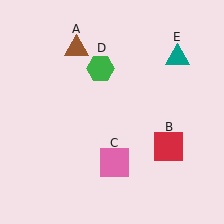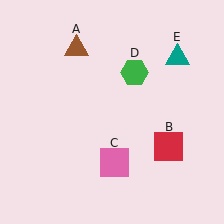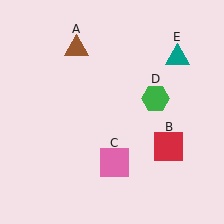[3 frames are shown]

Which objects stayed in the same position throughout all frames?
Brown triangle (object A) and red square (object B) and pink square (object C) and teal triangle (object E) remained stationary.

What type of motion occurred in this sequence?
The green hexagon (object D) rotated clockwise around the center of the scene.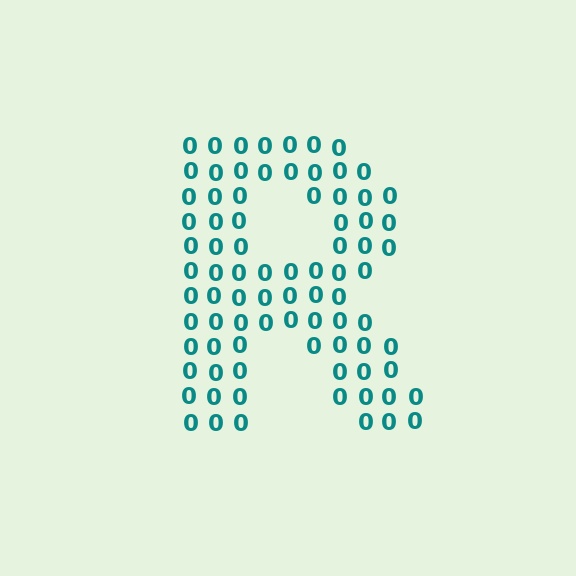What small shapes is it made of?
It is made of small digit 0's.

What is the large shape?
The large shape is the letter R.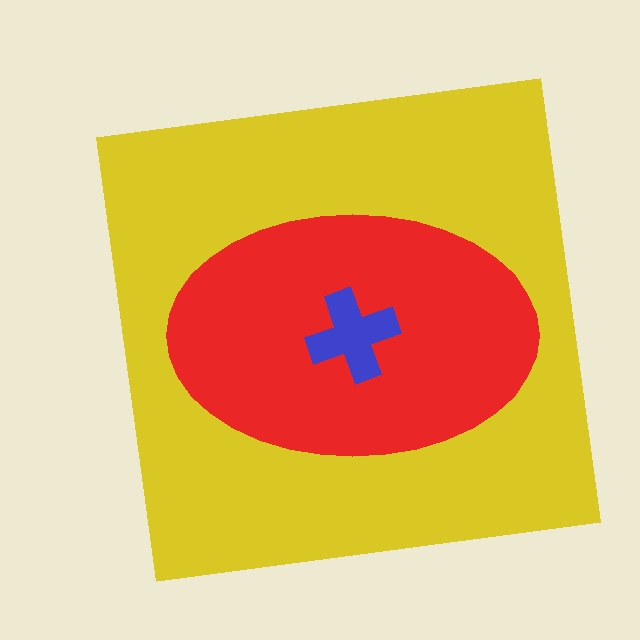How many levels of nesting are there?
3.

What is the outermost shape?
The yellow square.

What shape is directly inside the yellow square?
The red ellipse.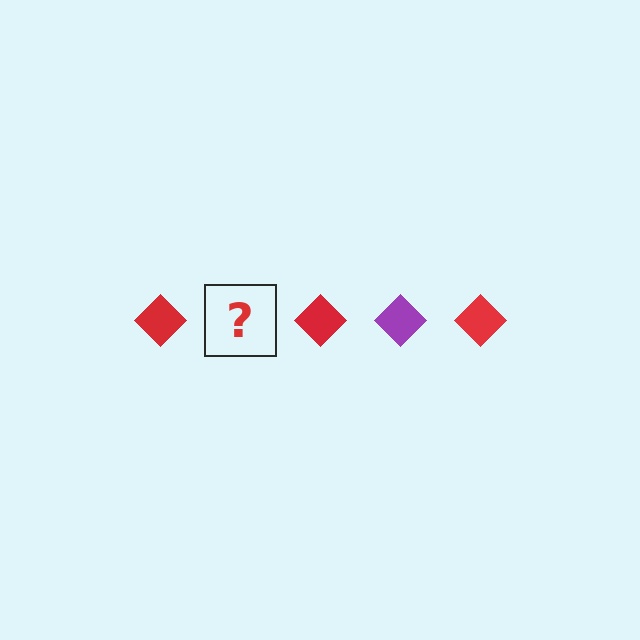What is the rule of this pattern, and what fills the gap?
The rule is that the pattern cycles through red, purple diamonds. The gap should be filled with a purple diamond.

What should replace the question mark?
The question mark should be replaced with a purple diamond.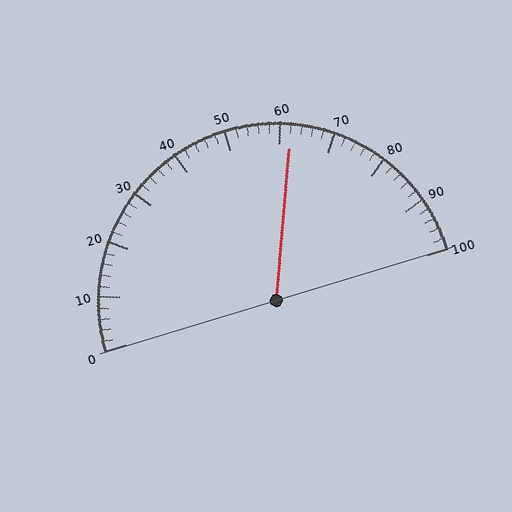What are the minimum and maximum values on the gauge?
The gauge ranges from 0 to 100.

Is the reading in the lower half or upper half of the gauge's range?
The reading is in the upper half of the range (0 to 100).